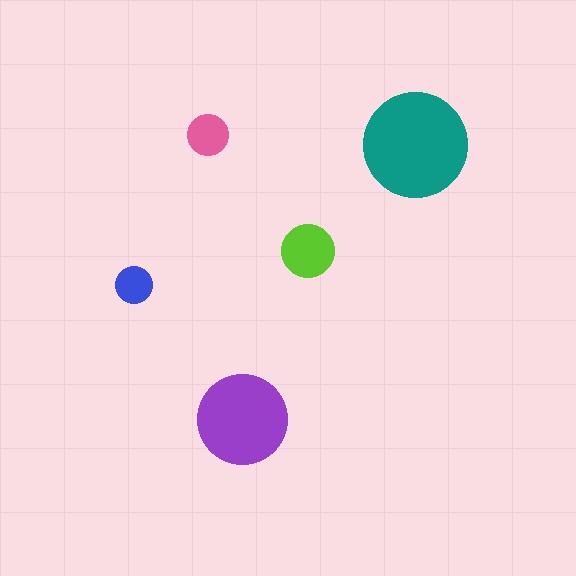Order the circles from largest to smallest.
the teal one, the purple one, the lime one, the pink one, the blue one.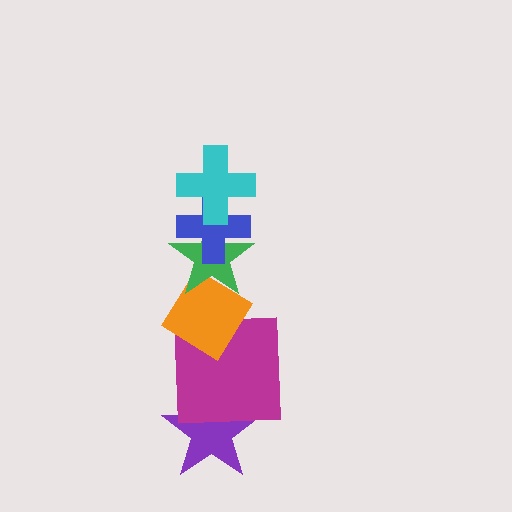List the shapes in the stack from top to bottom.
From top to bottom: the cyan cross, the blue cross, the green star, the orange diamond, the magenta square, the purple star.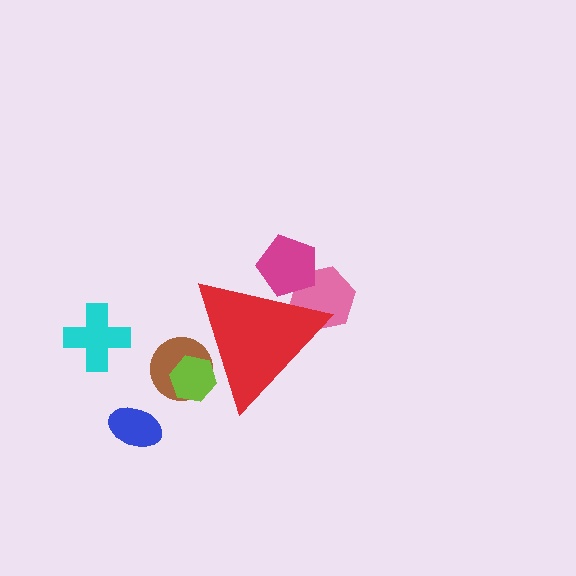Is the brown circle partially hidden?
Yes, the brown circle is partially hidden behind the red triangle.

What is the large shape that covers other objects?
A red triangle.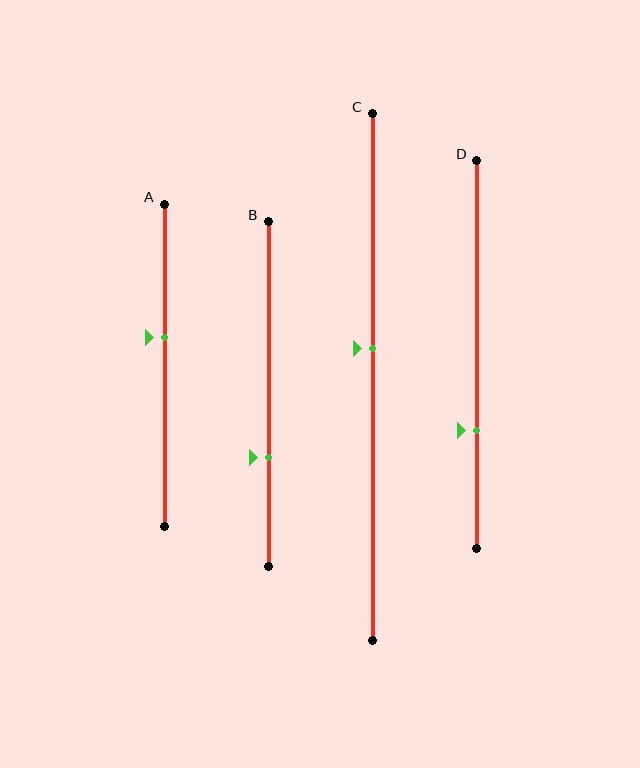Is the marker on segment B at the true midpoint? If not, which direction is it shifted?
No, the marker on segment B is shifted downward by about 18% of the segment length.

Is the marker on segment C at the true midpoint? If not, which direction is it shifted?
No, the marker on segment C is shifted upward by about 5% of the segment length.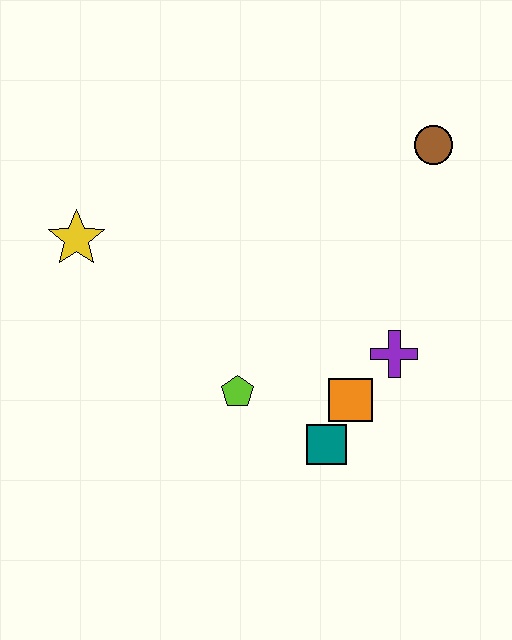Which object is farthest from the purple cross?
The yellow star is farthest from the purple cross.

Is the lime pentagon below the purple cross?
Yes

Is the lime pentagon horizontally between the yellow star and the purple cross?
Yes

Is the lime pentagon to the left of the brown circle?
Yes